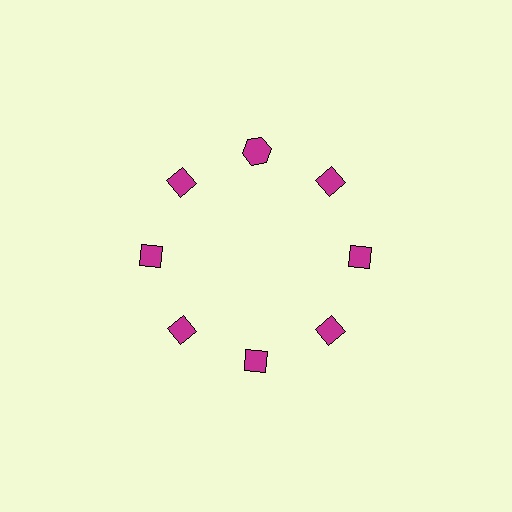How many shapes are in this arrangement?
There are 8 shapes arranged in a ring pattern.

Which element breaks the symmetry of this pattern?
The magenta hexagon at roughly the 12 o'clock position breaks the symmetry. All other shapes are magenta diamonds.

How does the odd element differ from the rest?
It has a different shape: hexagon instead of diamond.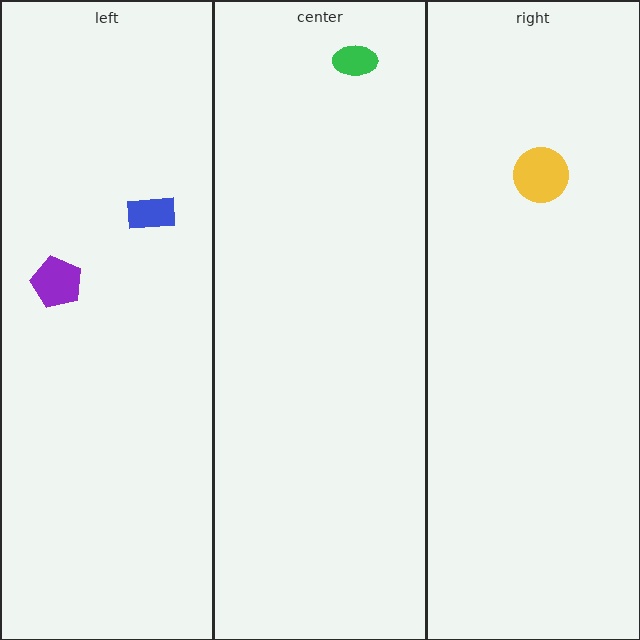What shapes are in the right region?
The yellow circle.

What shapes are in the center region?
The green ellipse.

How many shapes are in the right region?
1.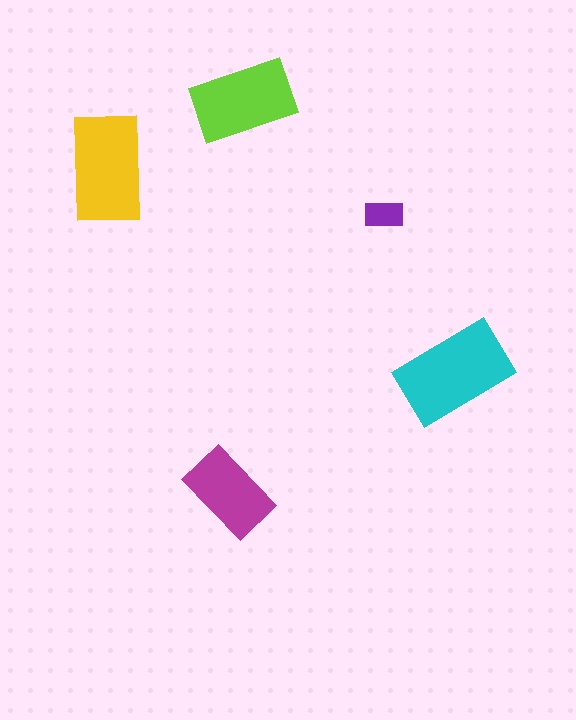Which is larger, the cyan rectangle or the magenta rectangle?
The cyan one.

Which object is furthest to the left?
The yellow rectangle is leftmost.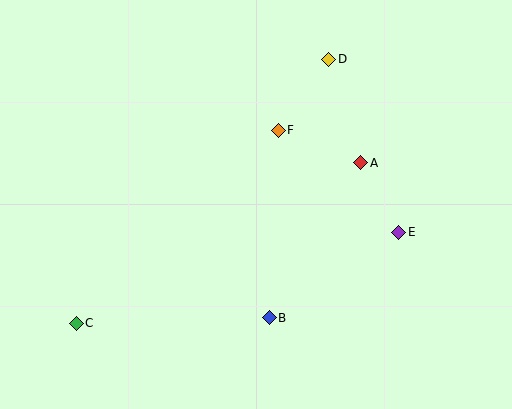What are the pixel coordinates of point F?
Point F is at (278, 130).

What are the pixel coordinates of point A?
Point A is at (361, 163).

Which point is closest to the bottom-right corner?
Point E is closest to the bottom-right corner.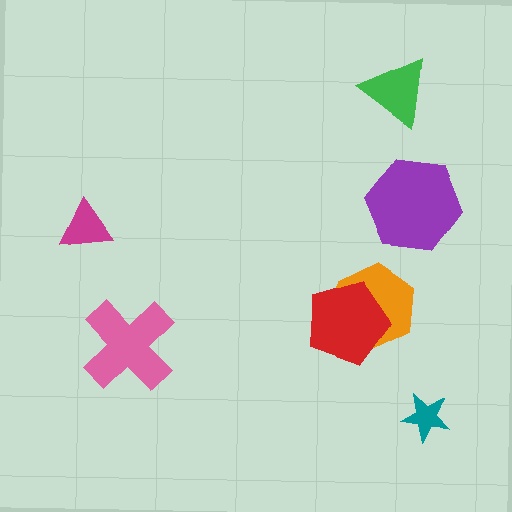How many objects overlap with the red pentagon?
1 object overlaps with the red pentagon.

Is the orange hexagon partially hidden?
Yes, it is partially covered by another shape.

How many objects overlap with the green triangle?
0 objects overlap with the green triangle.